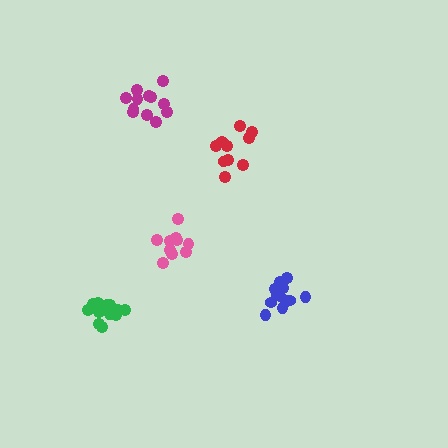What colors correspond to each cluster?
The clusters are colored: red, blue, green, pink, magenta.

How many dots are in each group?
Group 1: 10 dots, Group 2: 13 dots, Group 3: 12 dots, Group 4: 10 dots, Group 5: 12 dots (57 total).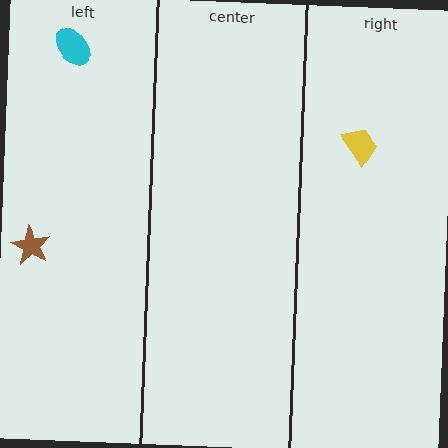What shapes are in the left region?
The brown star, the cyan ellipse.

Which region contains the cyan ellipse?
The left region.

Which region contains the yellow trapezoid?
The right region.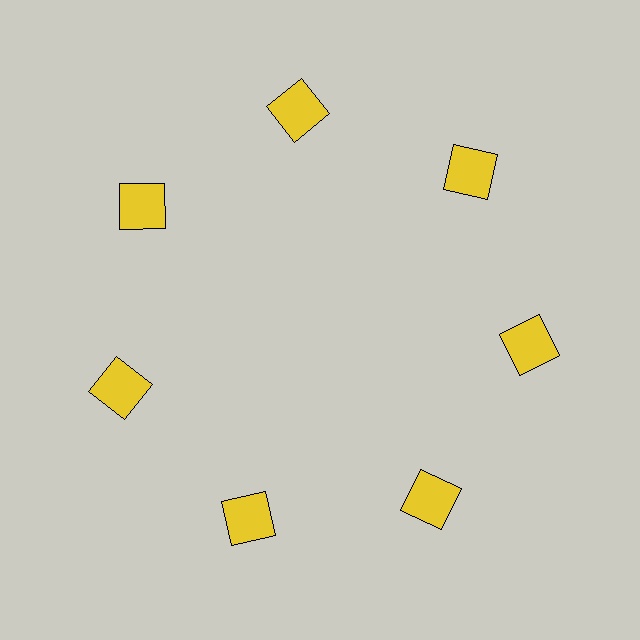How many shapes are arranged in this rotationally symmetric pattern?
There are 7 shapes, arranged in 7 groups of 1.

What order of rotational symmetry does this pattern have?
This pattern has 7-fold rotational symmetry.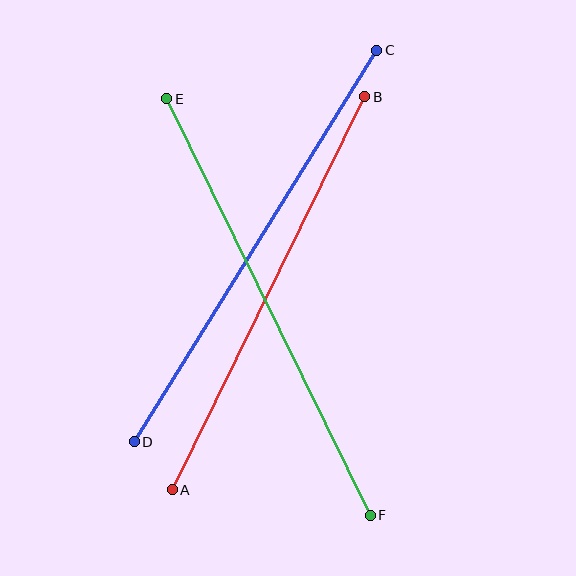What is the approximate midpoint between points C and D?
The midpoint is at approximately (255, 246) pixels.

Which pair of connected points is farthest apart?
Points E and F are farthest apart.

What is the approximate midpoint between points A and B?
The midpoint is at approximately (268, 293) pixels.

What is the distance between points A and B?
The distance is approximately 438 pixels.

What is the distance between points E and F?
The distance is approximately 464 pixels.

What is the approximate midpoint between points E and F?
The midpoint is at approximately (269, 307) pixels.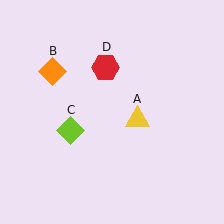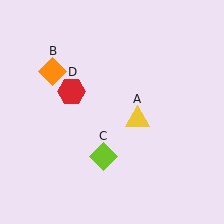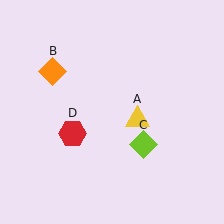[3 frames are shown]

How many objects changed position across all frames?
2 objects changed position: lime diamond (object C), red hexagon (object D).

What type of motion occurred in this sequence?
The lime diamond (object C), red hexagon (object D) rotated counterclockwise around the center of the scene.